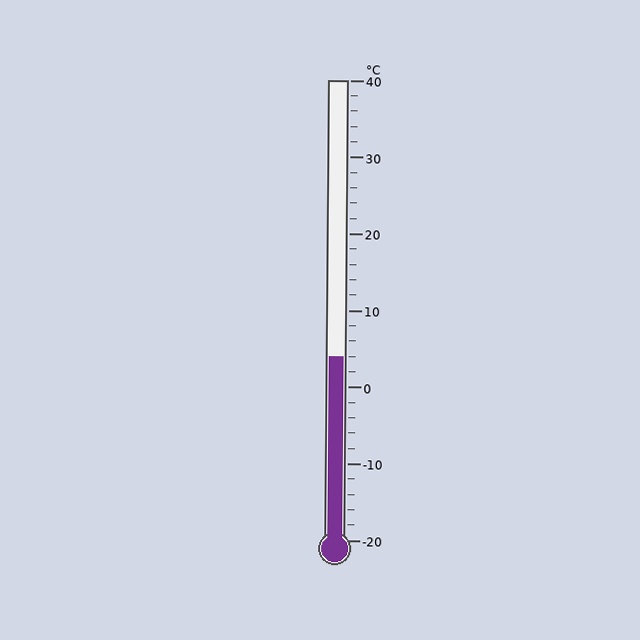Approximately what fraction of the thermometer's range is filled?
The thermometer is filled to approximately 40% of its range.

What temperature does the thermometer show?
The thermometer shows approximately 4°C.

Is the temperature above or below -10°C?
The temperature is above -10°C.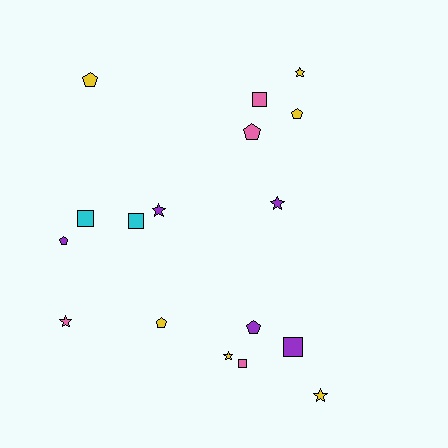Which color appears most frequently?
Yellow, with 6 objects.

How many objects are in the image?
There are 17 objects.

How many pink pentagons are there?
There is 1 pink pentagon.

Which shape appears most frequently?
Star, with 6 objects.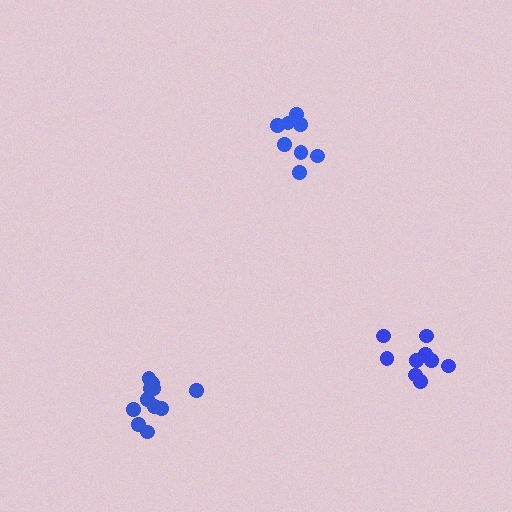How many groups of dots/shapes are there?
There are 3 groups.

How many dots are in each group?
Group 1: 9 dots, Group 2: 8 dots, Group 3: 12 dots (29 total).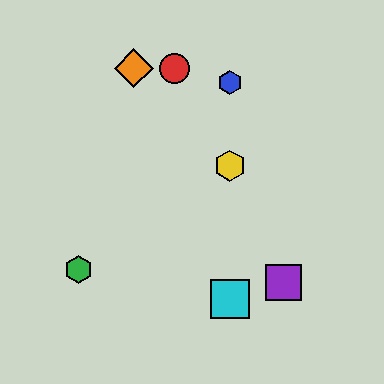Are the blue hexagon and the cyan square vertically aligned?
Yes, both are at x≈230.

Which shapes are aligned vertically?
The blue hexagon, the yellow hexagon, the cyan square are aligned vertically.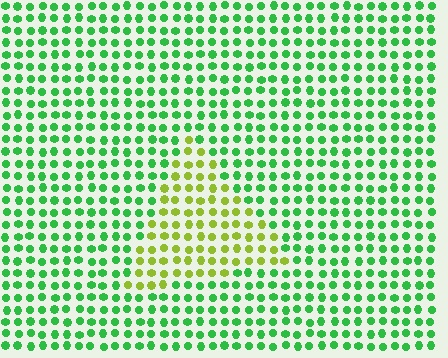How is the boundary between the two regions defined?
The boundary is defined purely by a slight shift in hue (about 50 degrees). Spacing, size, and orientation are identical on both sides.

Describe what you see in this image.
The image is filled with small green elements in a uniform arrangement. A triangle-shaped region is visible where the elements are tinted to a slightly different hue, forming a subtle color boundary.